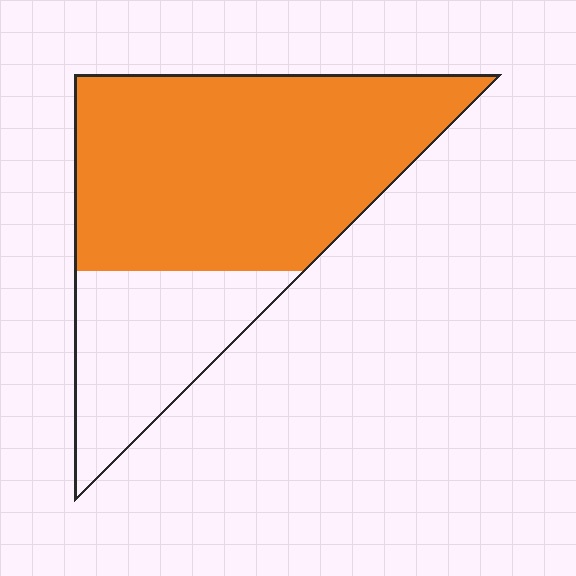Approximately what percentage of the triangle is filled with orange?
Approximately 70%.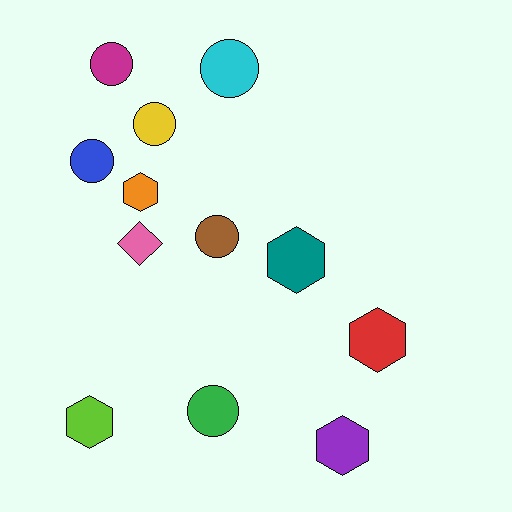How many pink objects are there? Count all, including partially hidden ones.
There is 1 pink object.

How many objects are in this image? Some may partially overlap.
There are 12 objects.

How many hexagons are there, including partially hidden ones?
There are 5 hexagons.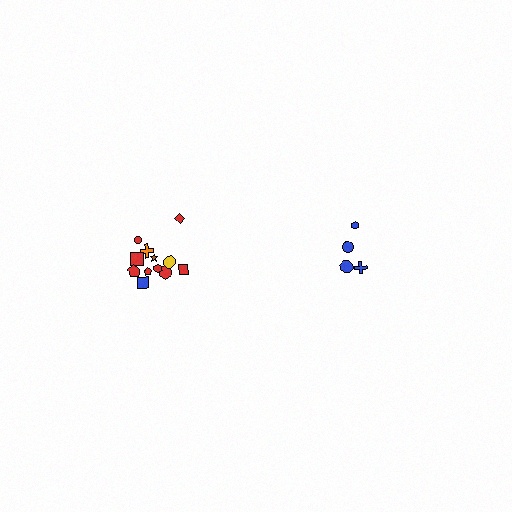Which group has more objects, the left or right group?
The left group.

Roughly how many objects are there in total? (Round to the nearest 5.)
Roughly 15 objects in total.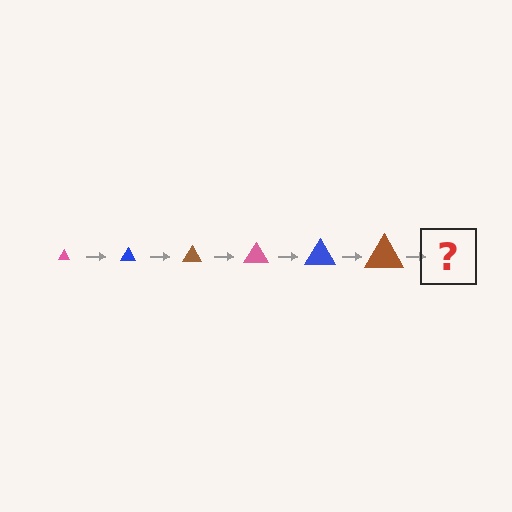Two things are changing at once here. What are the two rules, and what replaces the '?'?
The two rules are that the triangle grows larger each step and the color cycles through pink, blue, and brown. The '?' should be a pink triangle, larger than the previous one.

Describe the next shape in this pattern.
It should be a pink triangle, larger than the previous one.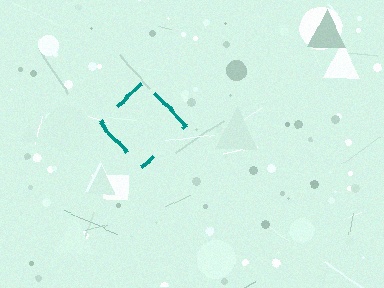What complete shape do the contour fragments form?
The contour fragments form a diamond.